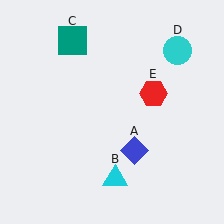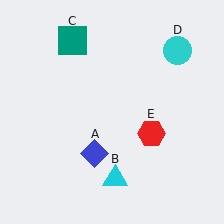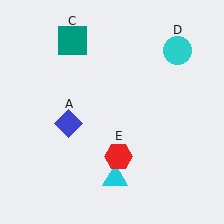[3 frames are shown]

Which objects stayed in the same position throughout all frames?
Cyan triangle (object B) and teal square (object C) and cyan circle (object D) remained stationary.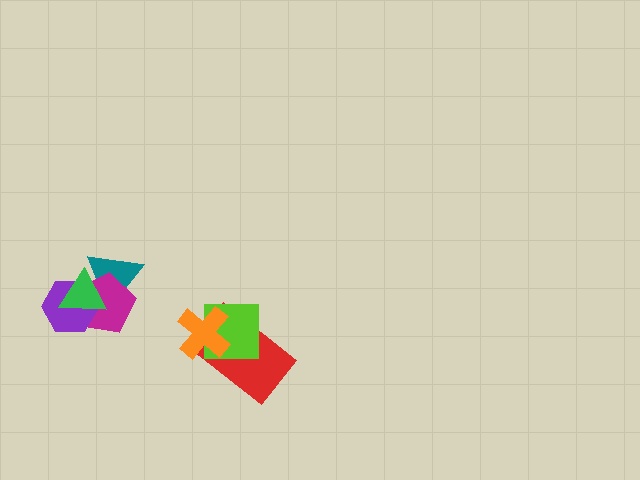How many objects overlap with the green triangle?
3 objects overlap with the green triangle.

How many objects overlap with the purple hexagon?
3 objects overlap with the purple hexagon.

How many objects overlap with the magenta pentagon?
3 objects overlap with the magenta pentagon.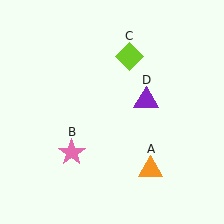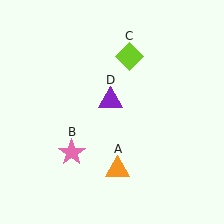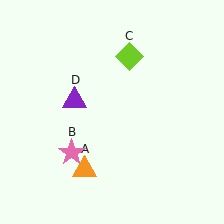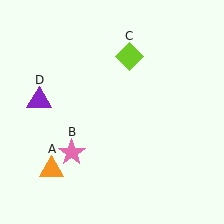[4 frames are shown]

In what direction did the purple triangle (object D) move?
The purple triangle (object D) moved left.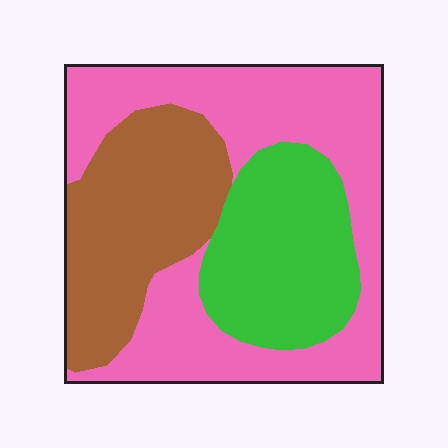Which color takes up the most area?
Pink, at roughly 45%.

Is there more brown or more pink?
Pink.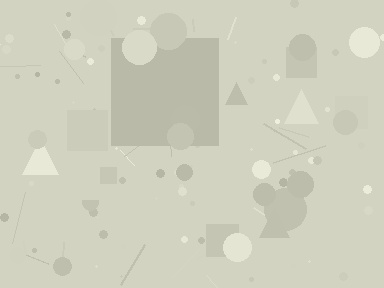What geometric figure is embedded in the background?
A square is embedded in the background.